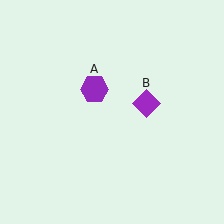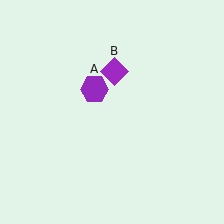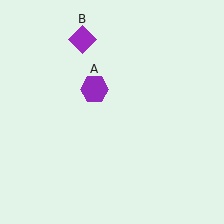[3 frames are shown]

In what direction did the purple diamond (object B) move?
The purple diamond (object B) moved up and to the left.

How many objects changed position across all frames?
1 object changed position: purple diamond (object B).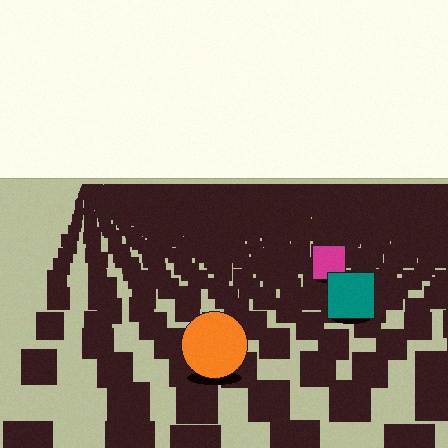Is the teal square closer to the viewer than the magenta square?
Yes. The teal square is closer — you can tell from the texture gradient: the ground texture is coarser near it.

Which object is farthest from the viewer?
The magenta square is farthest from the viewer. It appears smaller and the ground texture around it is denser.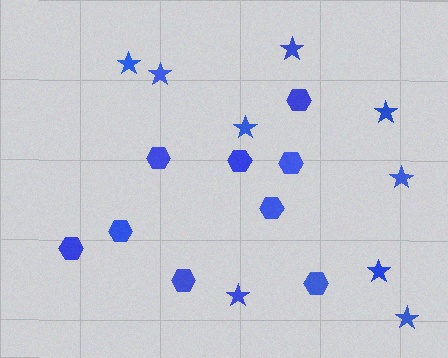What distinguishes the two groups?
There are 2 groups: one group of hexagons (9) and one group of stars (9).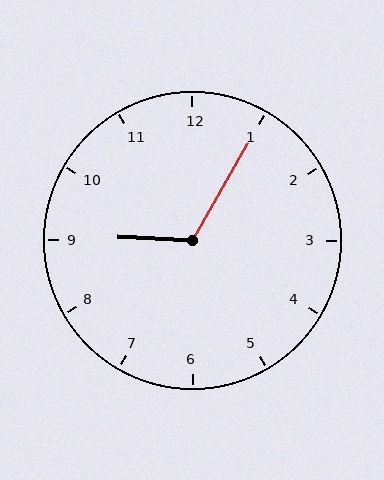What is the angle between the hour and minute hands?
Approximately 118 degrees.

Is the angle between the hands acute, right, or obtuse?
It is obtuse.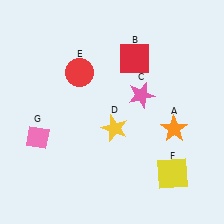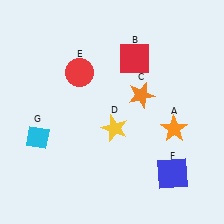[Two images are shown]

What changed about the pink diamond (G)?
In Image 1, G is pink. In Image 2, it changed to cyan.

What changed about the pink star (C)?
In Image 1, C is pink. In Image 2, it changed to orange.